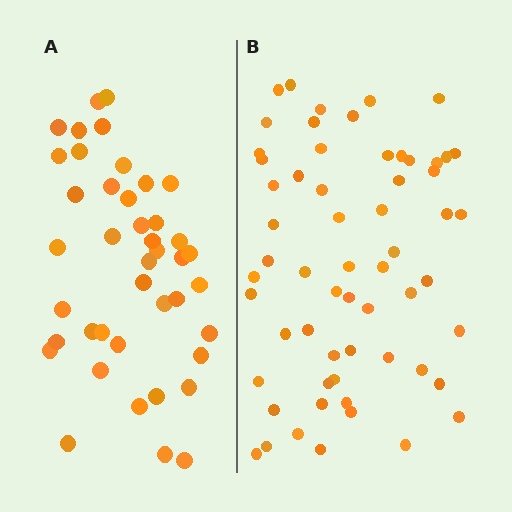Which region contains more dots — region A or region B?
Region B (the right region) has more dots.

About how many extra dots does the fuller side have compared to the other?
Region B has approximately 20 more dots than region A.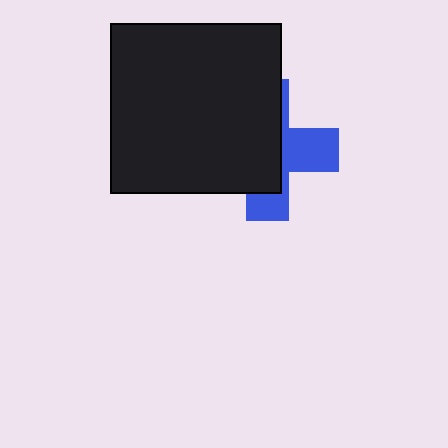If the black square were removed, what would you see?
You would see the complete blue cross.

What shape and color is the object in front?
The object in front is a black square.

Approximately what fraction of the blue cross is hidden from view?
Roughly 59% of the blue cross is hidden behind the black square.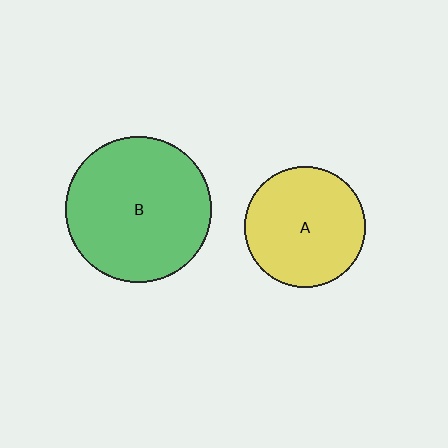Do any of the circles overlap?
No, none of the circles overlap.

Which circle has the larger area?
Circle B (green).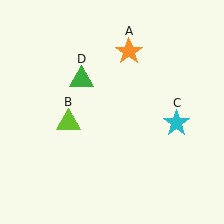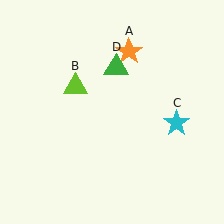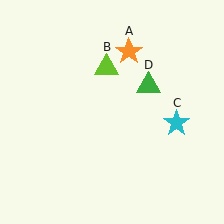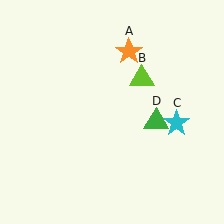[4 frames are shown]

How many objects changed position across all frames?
2 objects changed position: lime triangle (object B), green triangle (object D).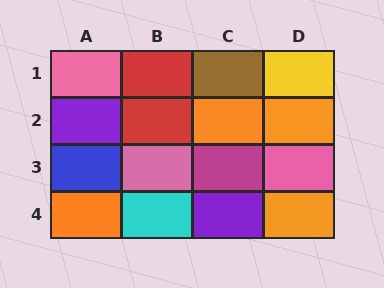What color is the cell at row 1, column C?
Brown.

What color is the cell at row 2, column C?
Orange.